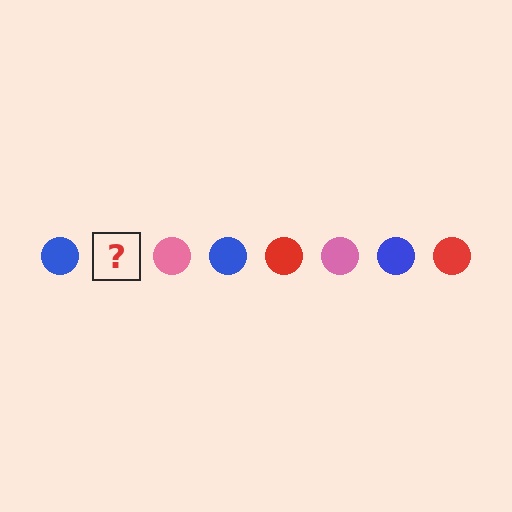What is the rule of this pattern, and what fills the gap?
The rule is that the pattern cycles through blue, red, pink circles. The gap should be filled with a red circle.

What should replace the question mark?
The question mark should be replaced with a red circle.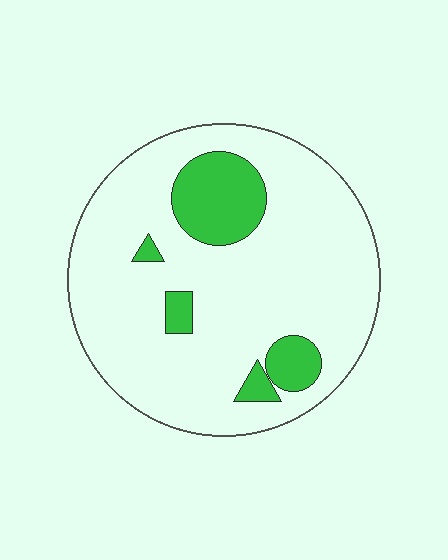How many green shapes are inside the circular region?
5.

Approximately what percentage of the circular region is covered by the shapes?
Approximately 15%.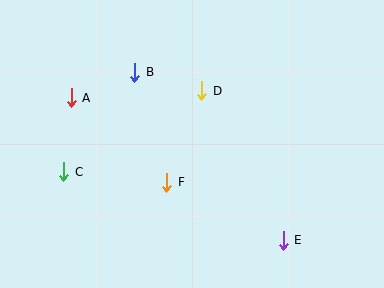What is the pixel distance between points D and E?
The distance between D and E is 170 pixels.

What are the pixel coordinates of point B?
Point B is at (135, 72).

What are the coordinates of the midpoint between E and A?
The midpoint between E and A is at (177, 169).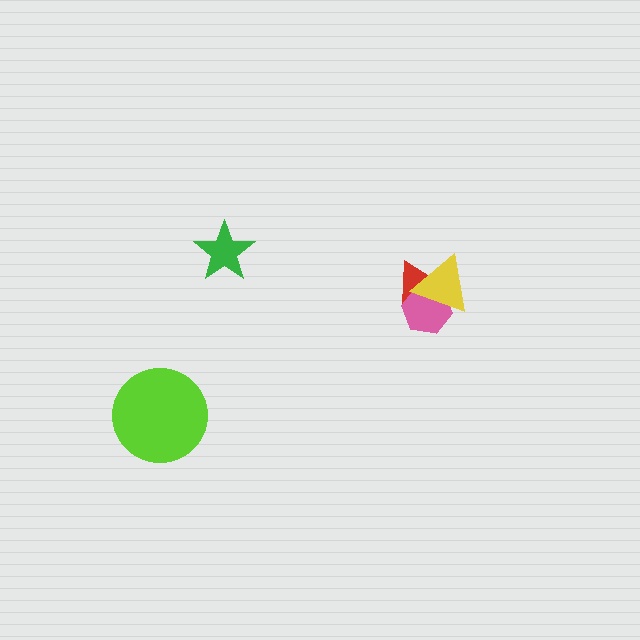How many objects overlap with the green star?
0 objects overlap with the green star.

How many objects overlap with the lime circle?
0 objects overlap with the lime circle.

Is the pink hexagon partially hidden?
Yes, it is partially covered by another shape.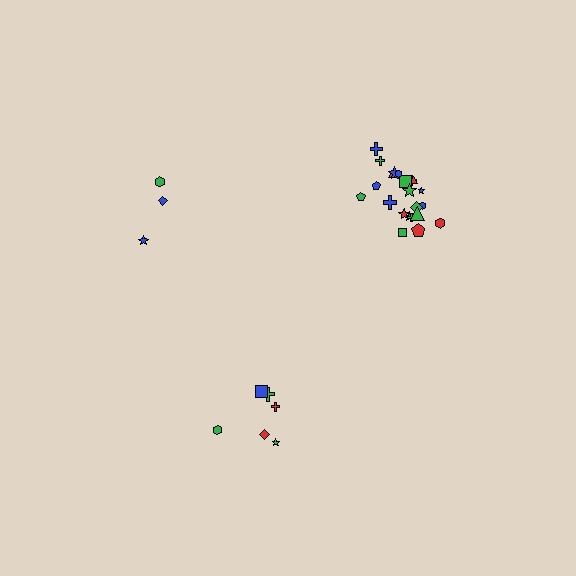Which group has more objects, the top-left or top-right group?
The top-right group.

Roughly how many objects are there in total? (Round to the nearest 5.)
Roughly 30 objects in total.